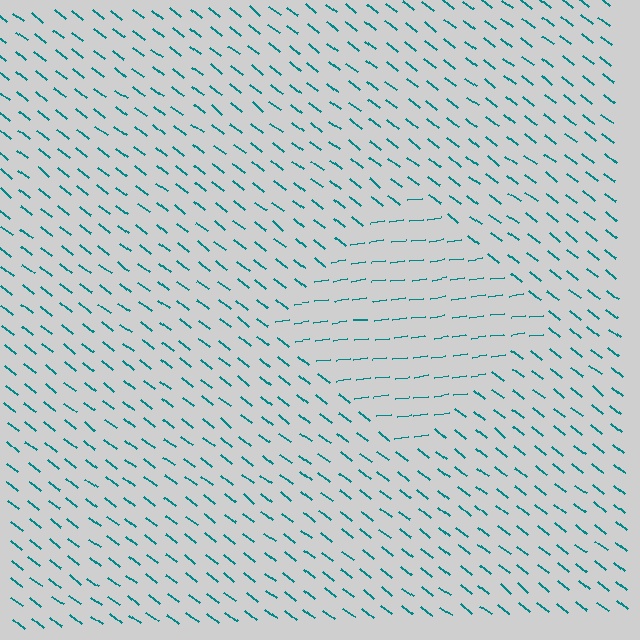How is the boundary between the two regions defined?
The boundary is defined purely by a change in line orientation (approximately 45 degrees difference). All lines are the same color and thickness.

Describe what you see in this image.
The image is filled with small teal line segments. A diamond region in the image has lines oriented differently from the surrounding lines, creating a visible texture boundary.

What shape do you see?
I see a diamond.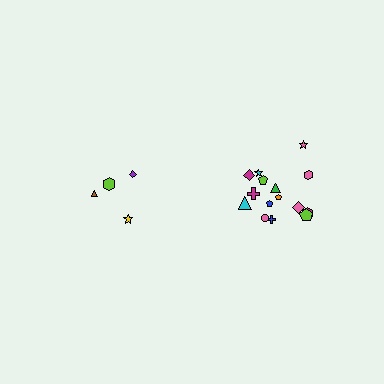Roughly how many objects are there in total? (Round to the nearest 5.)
Roughly 20 objects in total.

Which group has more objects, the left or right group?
The right group.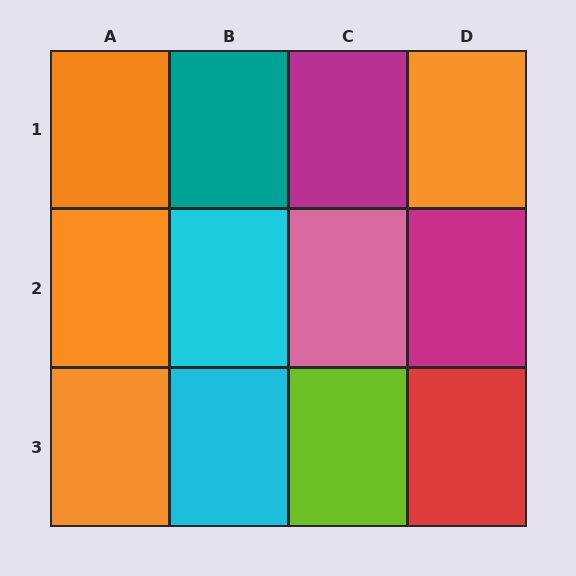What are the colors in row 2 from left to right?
Orange, cyan, pink, magenta.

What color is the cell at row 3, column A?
Orange.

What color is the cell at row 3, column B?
Cyan.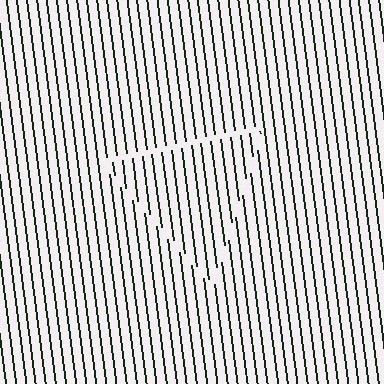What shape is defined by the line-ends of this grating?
An illusory triangle. The interior of the shape contains the same grating, shifted by half a period — the contour is defined by the phase discontinuity where line-ends from the inner and outer gratings abut.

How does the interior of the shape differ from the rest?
The interior of the shape contains the same grating, shifted by half a period — the contour is defined by the phase discontinuity where line-ends from the inner and outer gratings abut.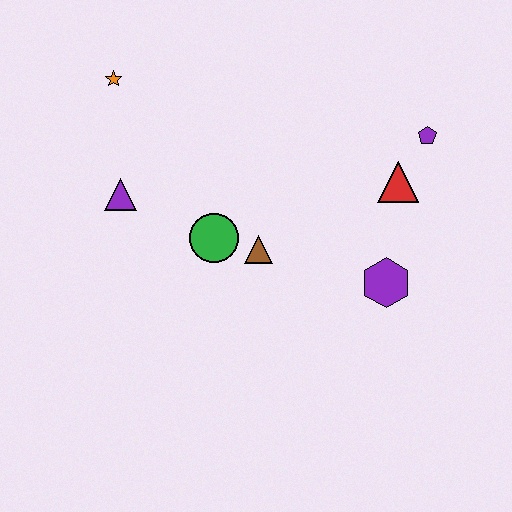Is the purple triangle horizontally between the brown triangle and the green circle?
No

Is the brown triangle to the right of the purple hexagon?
No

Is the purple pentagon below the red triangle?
No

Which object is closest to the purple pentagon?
The red triangle is closest to the purple pentagon.